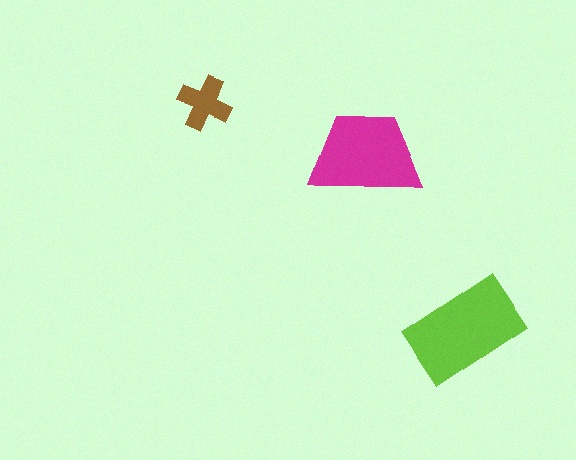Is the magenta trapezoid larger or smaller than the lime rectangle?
Smaller.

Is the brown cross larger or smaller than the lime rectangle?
Smaller.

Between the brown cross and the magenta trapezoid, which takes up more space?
The magenta trapezoid.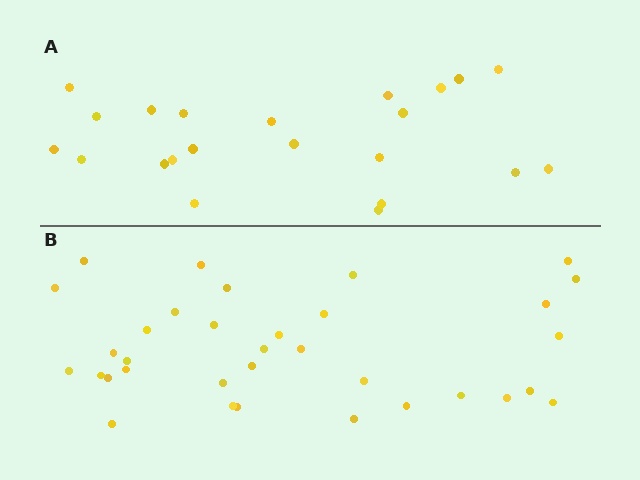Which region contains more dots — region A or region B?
Region B (the bottom region) has more dots.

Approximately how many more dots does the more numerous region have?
Region B has roughly 12 or so more dots than region A.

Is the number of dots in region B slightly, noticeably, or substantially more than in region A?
Region B has substantially more. The ratio is roughly 1.5 to 1.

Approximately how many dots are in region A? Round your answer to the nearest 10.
About 20 dots. (The exact count is 22, which rounds to 20.)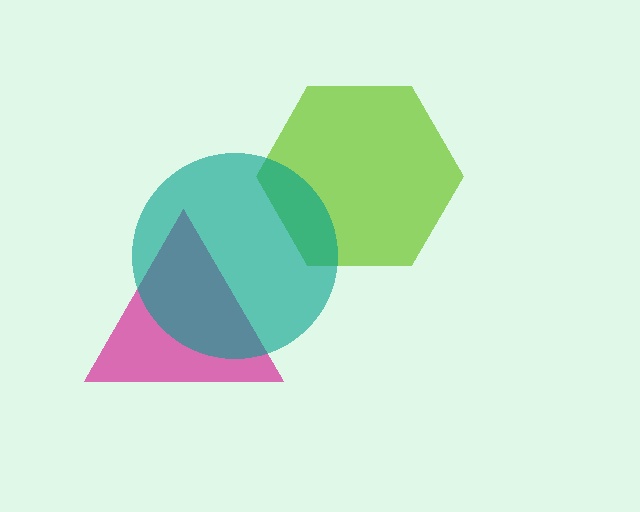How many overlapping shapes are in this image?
There are 3 overlapping shapes in the image.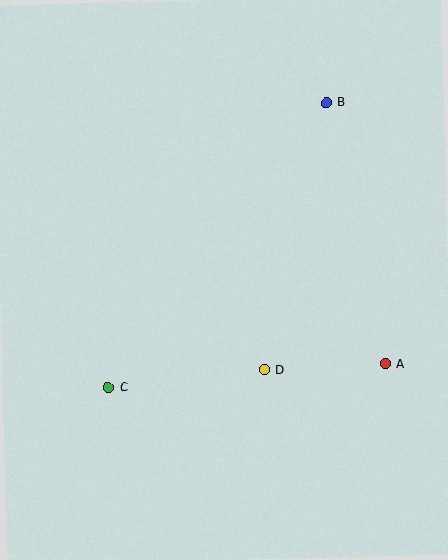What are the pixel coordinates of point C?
Point C is at (109, 388).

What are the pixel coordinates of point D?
Point D is at (264, 370).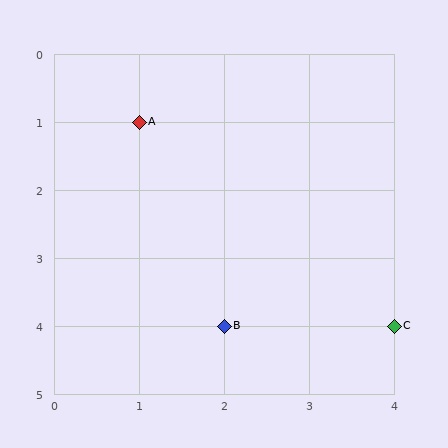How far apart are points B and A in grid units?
Points B and A are 1 column and 3 rows apart (about 3.2 grid units diagonally).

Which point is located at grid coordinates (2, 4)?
Point B is at (2, 4).